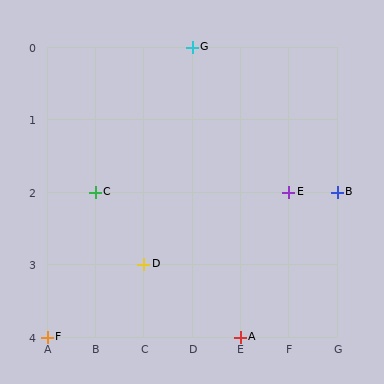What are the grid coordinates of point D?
Point D is at grid coordinates (C, 3).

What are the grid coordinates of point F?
Point F is at grid coordinates (A, 4).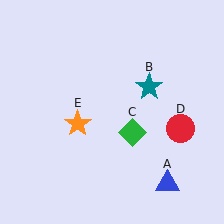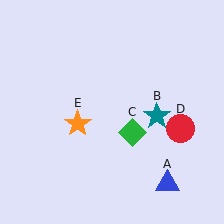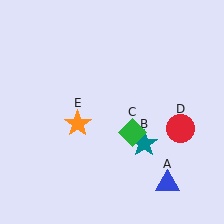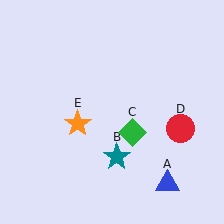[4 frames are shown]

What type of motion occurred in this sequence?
The teal star (object B) rotated clockwise around the center of the scene.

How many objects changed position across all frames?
1 object changed position: teal star (object B).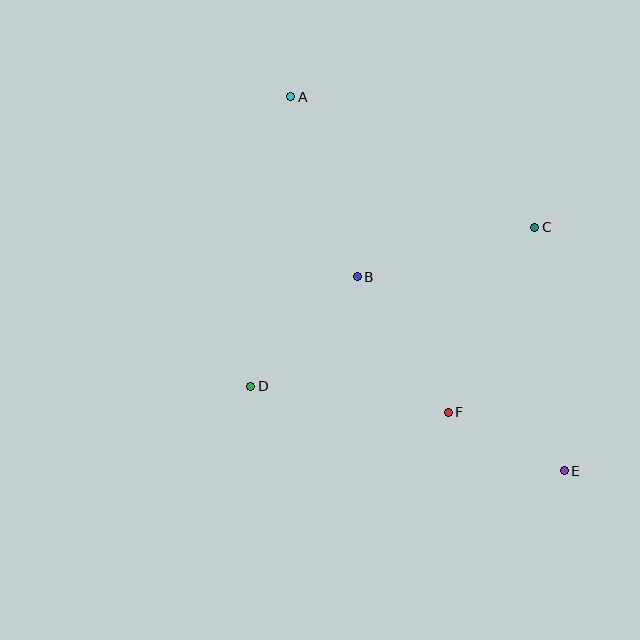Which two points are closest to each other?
Points E and F are closest to each other.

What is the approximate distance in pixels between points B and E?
The distance between B and E is approximately 284 pixels.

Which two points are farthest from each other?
Points A and E are farthest from each other.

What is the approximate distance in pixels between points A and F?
The distance between A and F is approximately 352 pixels.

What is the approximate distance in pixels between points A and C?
The distance between A and C is approximately 277 pixels.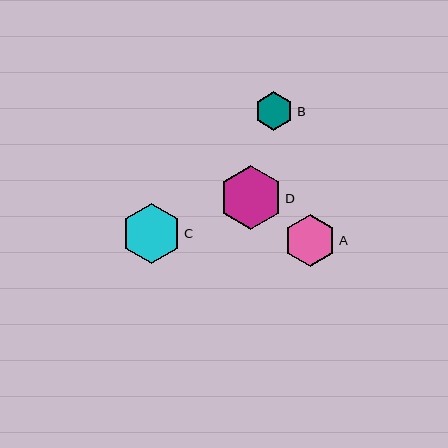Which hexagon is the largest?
Hexagon D is the largest with a size of approximately 64 pixels.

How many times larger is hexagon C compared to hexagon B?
Hexagon C is approximately 1.5 times the size of hexagon B.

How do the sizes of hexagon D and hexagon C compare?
Hexagon D and hexagon C are approximately the same size.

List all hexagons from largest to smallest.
From largest to smallest: D, C, A, B.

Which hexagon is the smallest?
Hexagon B is the smallest with a size of approximately 39 pixels.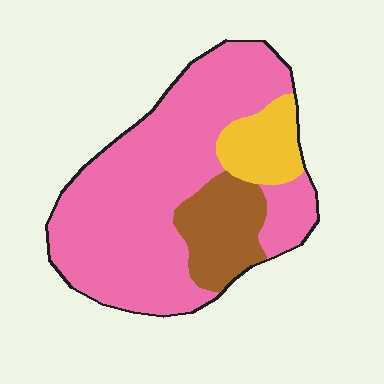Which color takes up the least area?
Yellow, at roughly 10%.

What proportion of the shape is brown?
Brown takes up about one sixth (1/6) of the shape.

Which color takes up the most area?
Pink, at roughly 70%.